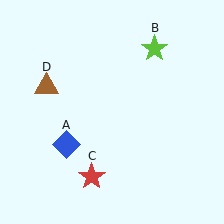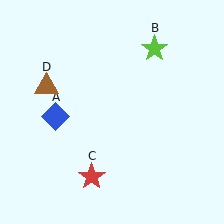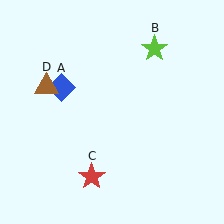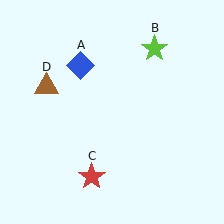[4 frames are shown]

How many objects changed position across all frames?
1 object changed position: blue diamond (object A).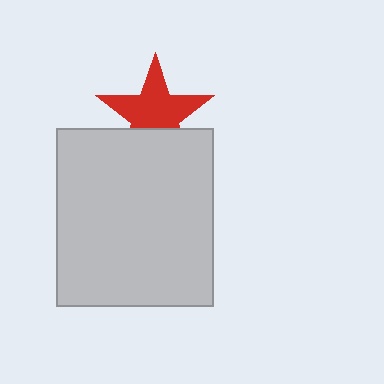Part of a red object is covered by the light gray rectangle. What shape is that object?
It is a star.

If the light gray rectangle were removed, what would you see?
You would see the complete red star.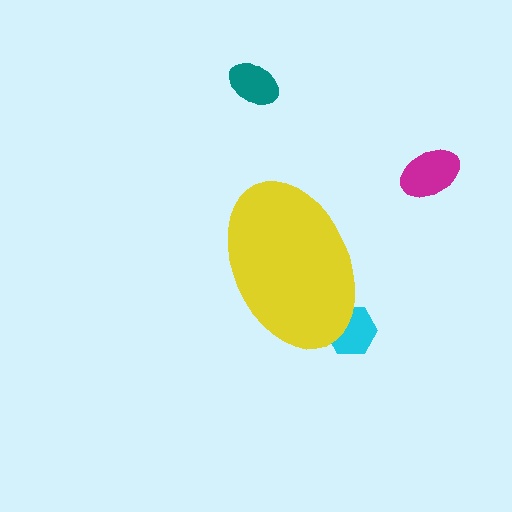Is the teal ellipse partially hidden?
No, the teal ellipse is fully visible.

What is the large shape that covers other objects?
A yellow ellipse.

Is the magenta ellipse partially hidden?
No, the magenta ellipse is fully visible.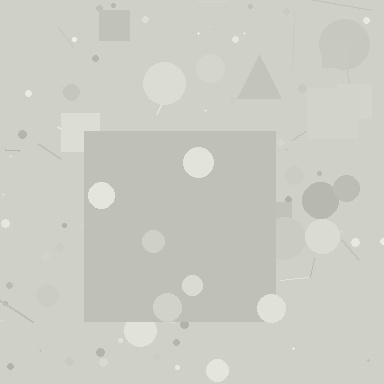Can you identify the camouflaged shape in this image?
The camouflaged shape is a square.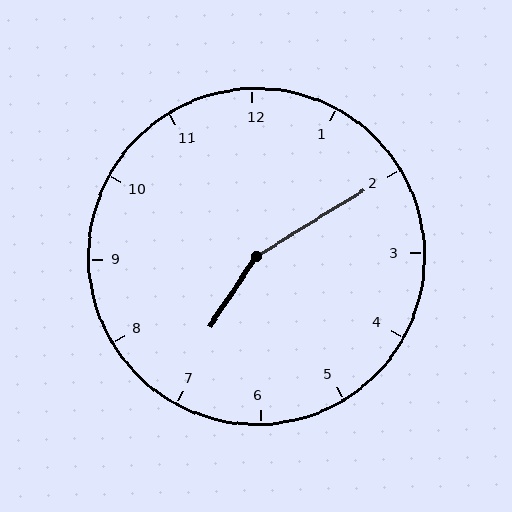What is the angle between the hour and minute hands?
Approximately 155 degrees.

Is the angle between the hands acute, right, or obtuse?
It is obtuse.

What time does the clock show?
7:10.